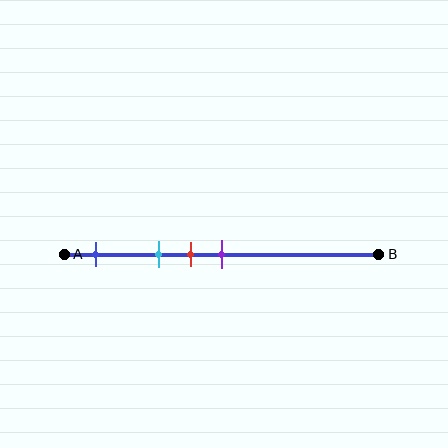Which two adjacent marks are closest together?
The red and purple marks are the closest adjacent pair.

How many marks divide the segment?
There are 4 marks dividing the segment.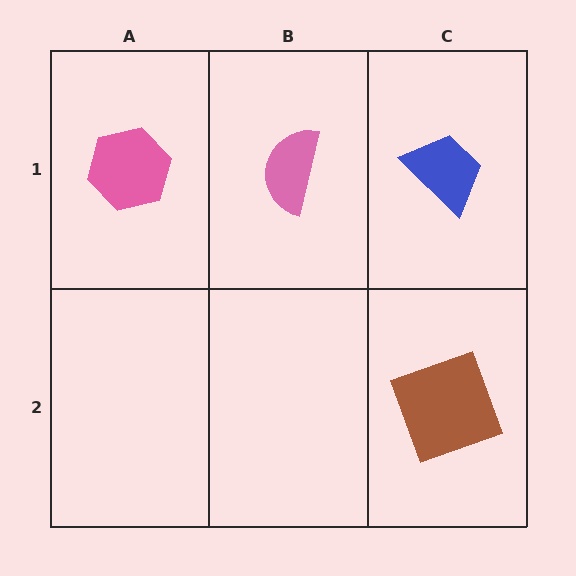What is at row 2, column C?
A brown square.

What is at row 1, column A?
A pink hexagon.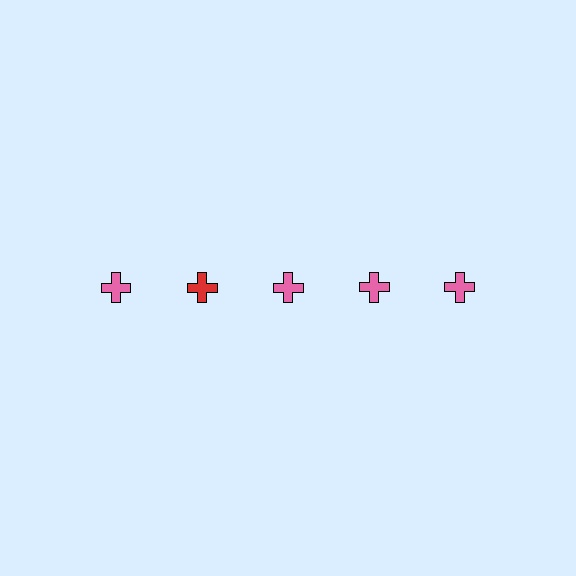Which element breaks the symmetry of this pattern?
The red cross in the top row, second from left column breaks the symmetry. All other shapes are pink crosses.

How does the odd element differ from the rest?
It has a different color: red instead of pink.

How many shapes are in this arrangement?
There are 5 shapes arranged in a grid pattern.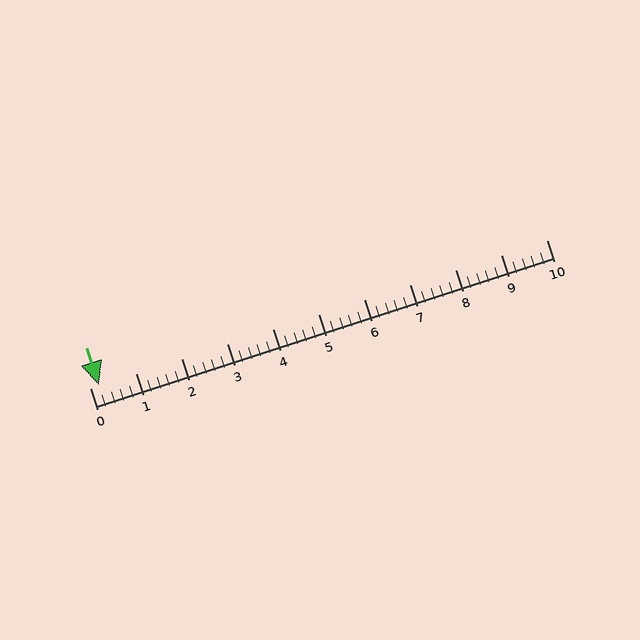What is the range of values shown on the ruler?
The ruler shows values from 0 to 10.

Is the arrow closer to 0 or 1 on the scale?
The arrow is closer to 0.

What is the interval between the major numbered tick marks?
The major tick marks are spaced 1 units apart.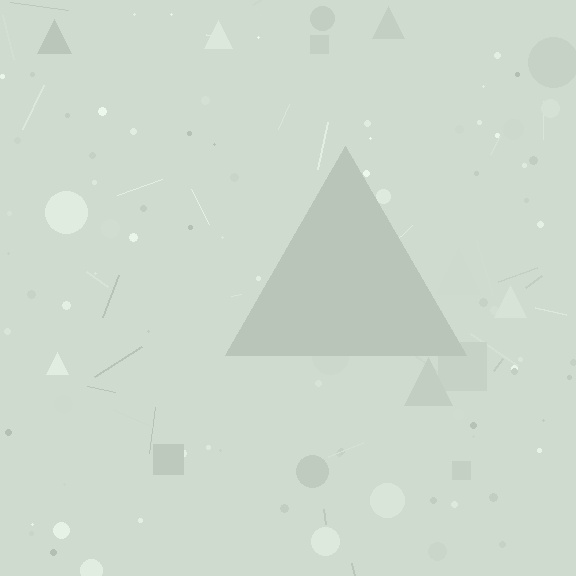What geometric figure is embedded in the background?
A triangle is embedded in the background.